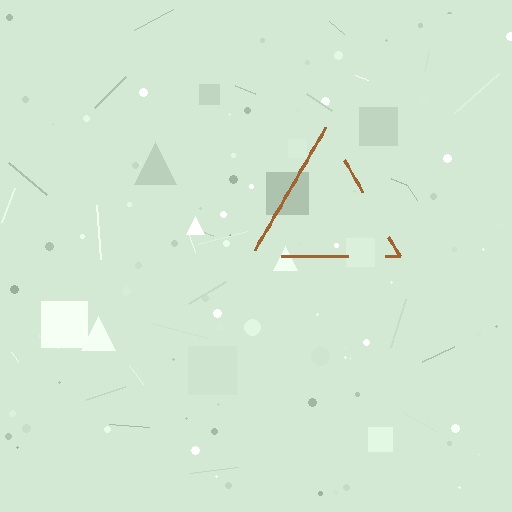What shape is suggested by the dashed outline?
The dashed outline suggests a triangle.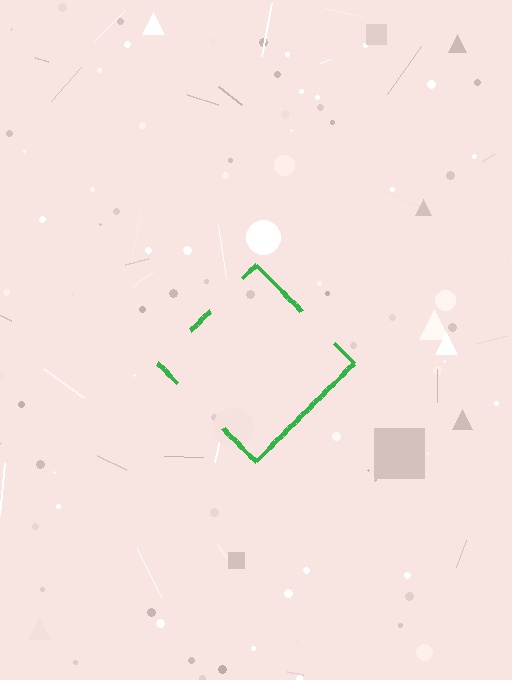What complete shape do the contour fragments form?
The contour fragments form a diamond.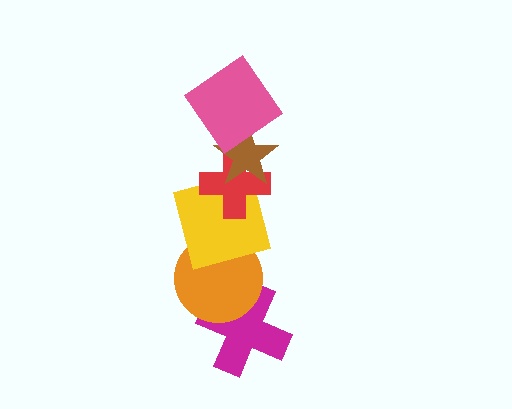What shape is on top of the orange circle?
The yellow square is on top of the orange circle.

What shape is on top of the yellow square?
The red cross is on top of the yellow square.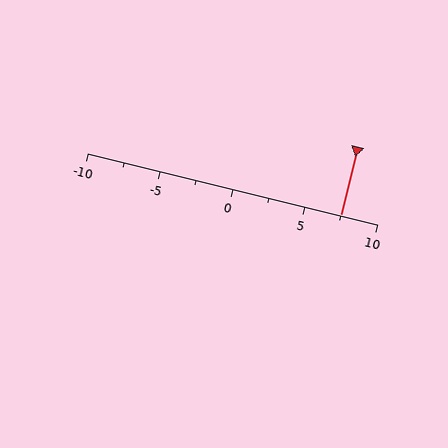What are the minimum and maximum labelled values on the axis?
The axis runs from -10 to 10.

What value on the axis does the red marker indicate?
The marker indicates approximately 7.5.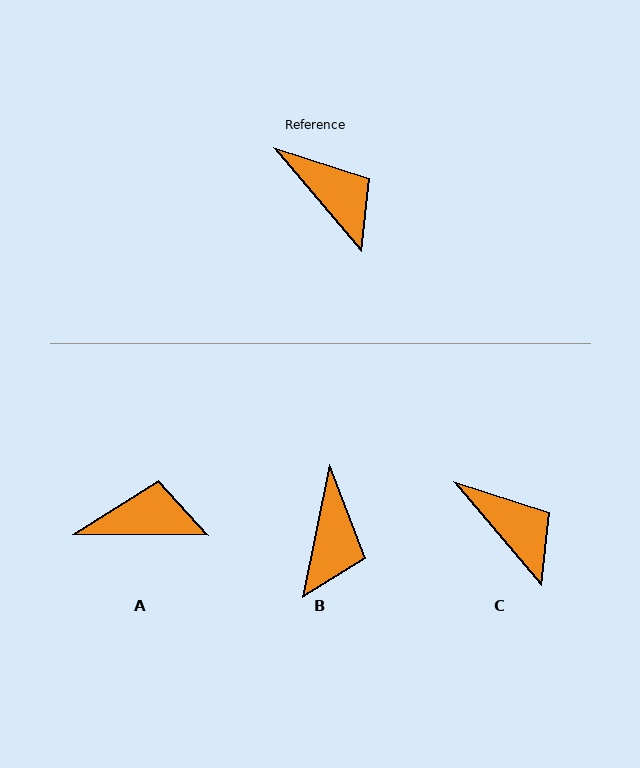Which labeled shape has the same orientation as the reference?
C.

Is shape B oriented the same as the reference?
No, it is off by about 52 degrees.